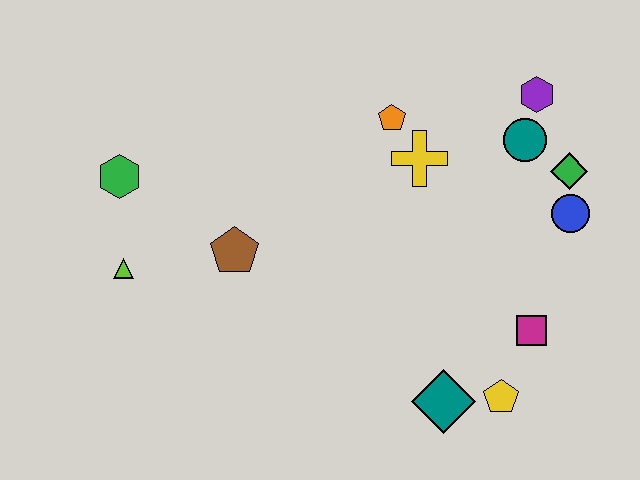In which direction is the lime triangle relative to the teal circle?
The lime triangle is to the left of the teal circle.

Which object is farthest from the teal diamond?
The green hexagon is farthest from the teal diamond.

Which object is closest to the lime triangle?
The green hexagon is closest to the lime triangle.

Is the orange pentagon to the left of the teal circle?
Yes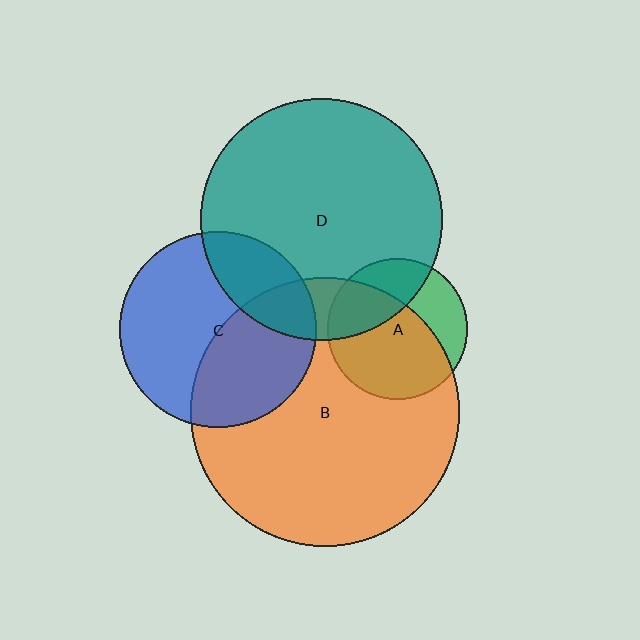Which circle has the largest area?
Circle B (orange).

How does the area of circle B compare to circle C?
Approximately 1.9 times.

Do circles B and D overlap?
Yes.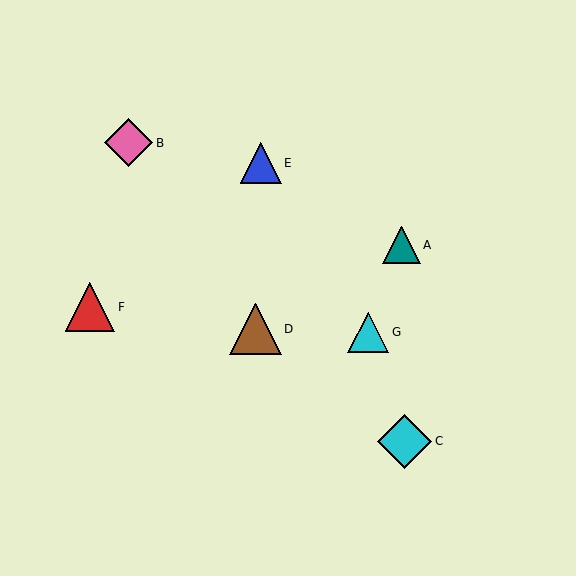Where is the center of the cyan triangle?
The center of the cyan triangle is at (368, 333).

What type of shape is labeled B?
Shape B is a pink diamond.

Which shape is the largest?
The cyan diamond (labeled C) is the largest.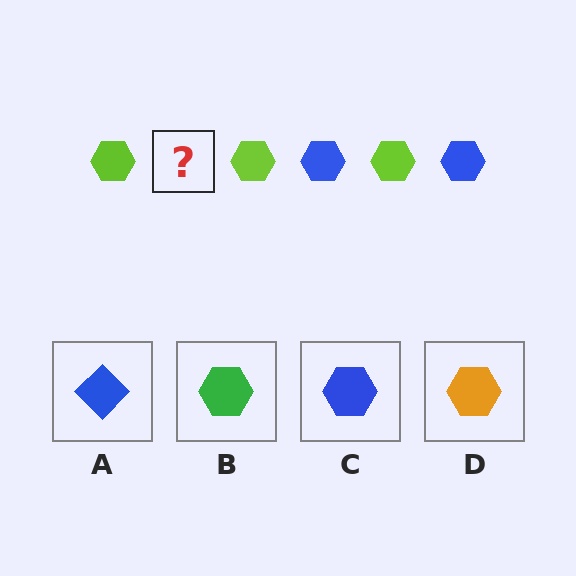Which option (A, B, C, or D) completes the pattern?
C.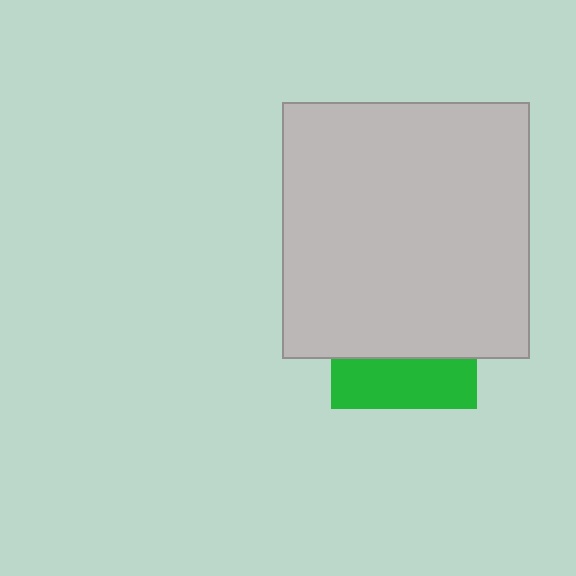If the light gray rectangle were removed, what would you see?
You would see the complete green square.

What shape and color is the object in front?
The object in front is a light gray rectangle.